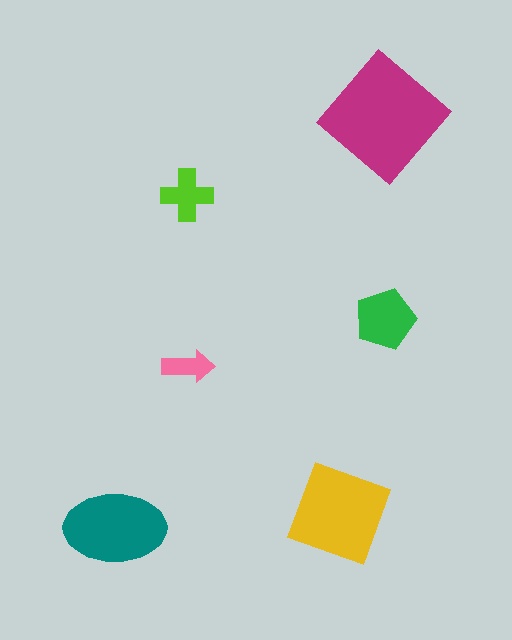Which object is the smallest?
The pink arrow.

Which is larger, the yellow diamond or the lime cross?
The yellow diamond.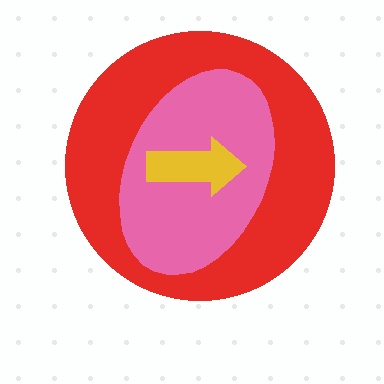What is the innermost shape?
The yellow arrow.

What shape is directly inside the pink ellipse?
The yellow arrow.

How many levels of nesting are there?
3.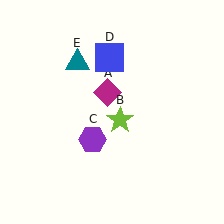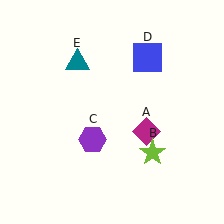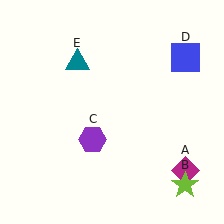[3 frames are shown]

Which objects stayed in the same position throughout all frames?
Purple hexagon (object C) and teal triangle (object E) remained stationary.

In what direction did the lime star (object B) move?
The lime star (object B) moved down and to the right.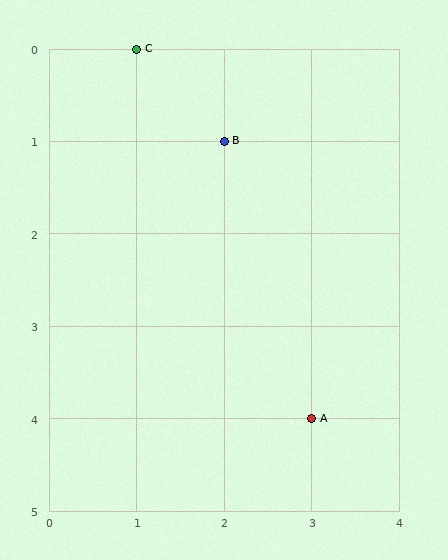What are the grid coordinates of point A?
Point A is at grid coordinates (3, 4).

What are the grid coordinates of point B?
Point B is at grid coordinates (2, 1).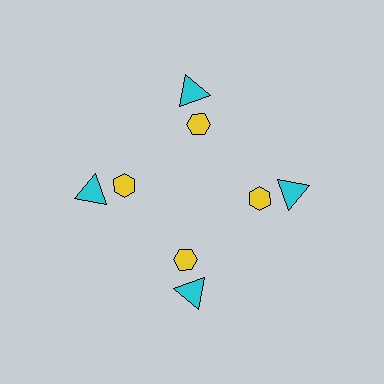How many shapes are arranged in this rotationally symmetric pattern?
There are 8 shapes, arranged in 4 groups of 2.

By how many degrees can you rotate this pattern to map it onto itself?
The pattern maps onto itself every 90 degrees of rotation.